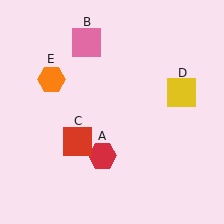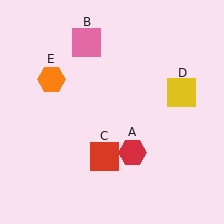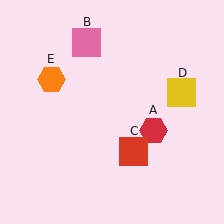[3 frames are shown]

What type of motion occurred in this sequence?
The red hexagon (object A), red square (object C) rotated counterclockwise around the center of the scene.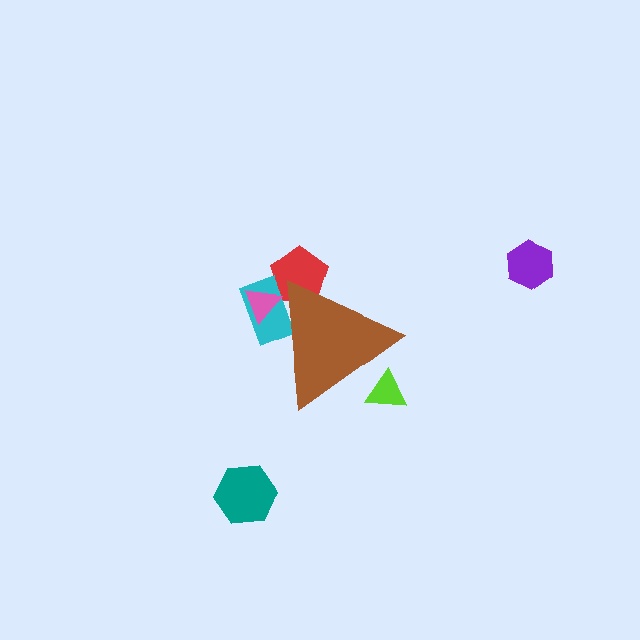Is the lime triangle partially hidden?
Yes, the lime triangle is partially hidden behind the brown triangle.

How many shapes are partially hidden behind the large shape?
4 shapes are partially hidden.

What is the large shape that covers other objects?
A brown triangle.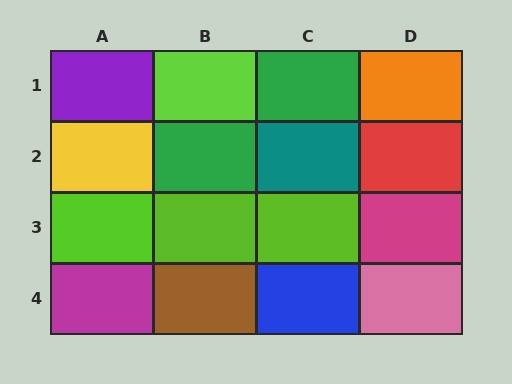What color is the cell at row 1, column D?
Orange.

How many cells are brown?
1 cell is brown.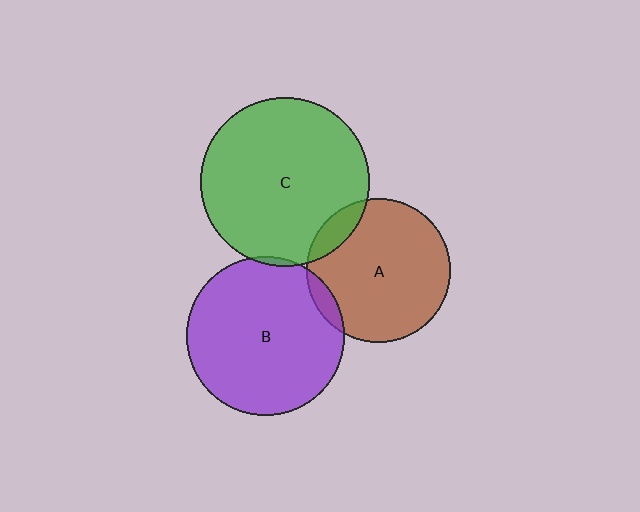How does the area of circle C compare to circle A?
Approximately 1.4 times.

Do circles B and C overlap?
Yes.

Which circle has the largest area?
Circle C (green).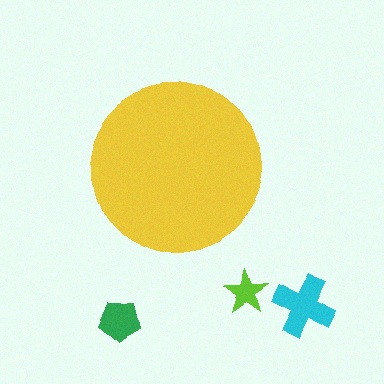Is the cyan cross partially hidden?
No, the cyan cross is fully visible.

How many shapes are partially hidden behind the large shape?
0 shapes are partially hidden.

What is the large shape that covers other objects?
A yellow circle.